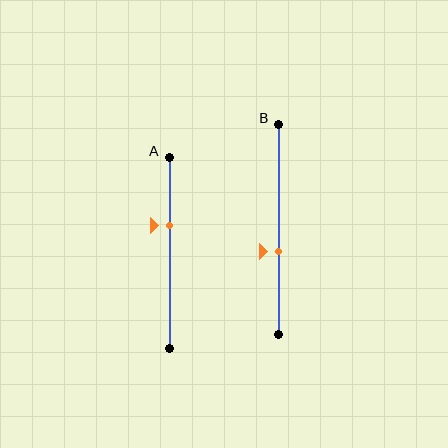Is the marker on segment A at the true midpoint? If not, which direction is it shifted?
No, the marker on segment A is shifted upward by about 15% of the segment length.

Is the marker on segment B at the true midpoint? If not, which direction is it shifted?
No, the marker on segment B is shifted downward by about 10% of the segment length.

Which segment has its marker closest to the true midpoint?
Segment B has its marker closest to the true midpoint.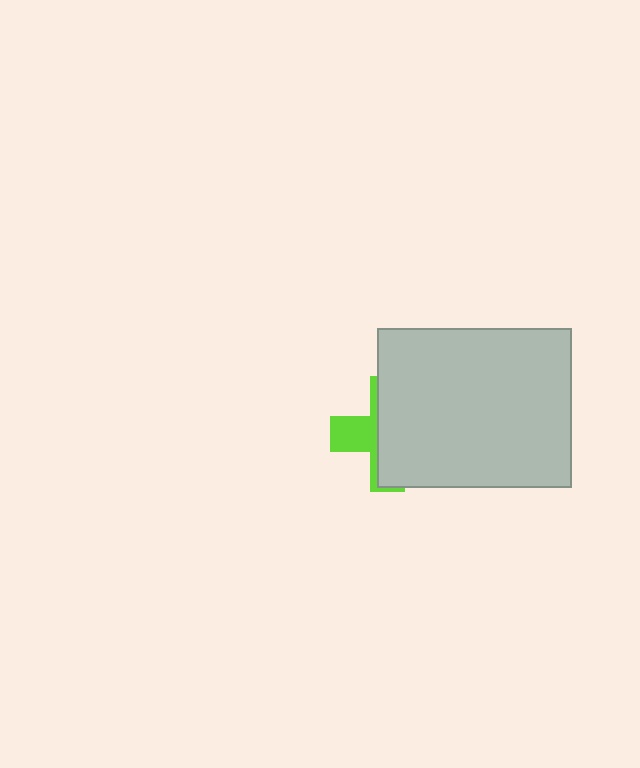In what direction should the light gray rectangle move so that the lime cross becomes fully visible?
The light gray rectangle should move right. That is the shortest direction to clear the overlap and leave the lime cross fully visible.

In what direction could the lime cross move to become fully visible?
The lime cross could move left. That would shift it out from behind the light gray rectangle entirely.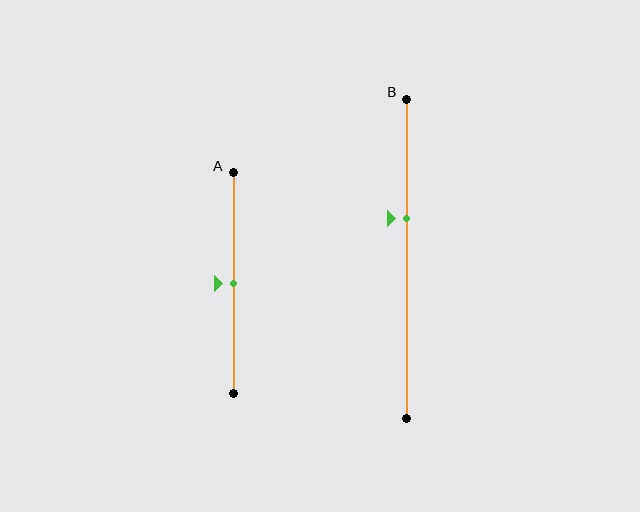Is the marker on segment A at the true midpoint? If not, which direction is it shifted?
Yes, the marker on segment A is at the true midpoint.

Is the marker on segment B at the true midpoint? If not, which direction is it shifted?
No, the marker on segment B is shifted upward by about 13% of the segment length.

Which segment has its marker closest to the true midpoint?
Segment A has its marker closest to the true midpoint.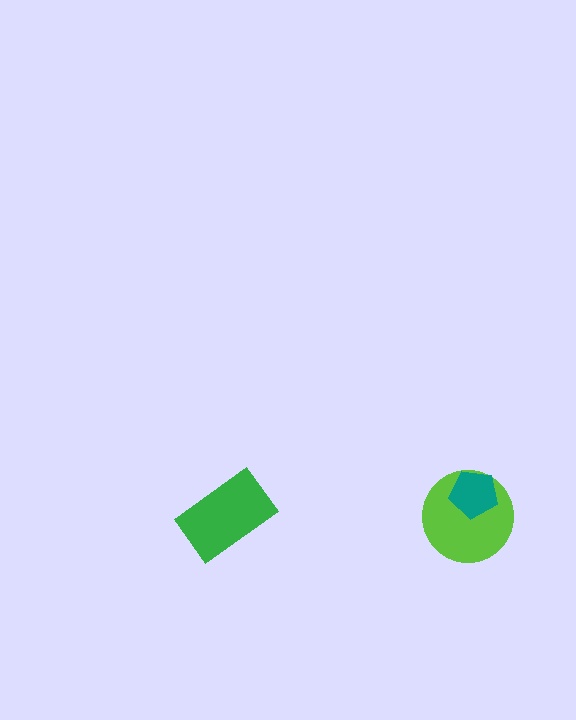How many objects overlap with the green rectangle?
0 objects overlap with the green rectangle.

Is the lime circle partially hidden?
Yes, it is partially covered by another shape.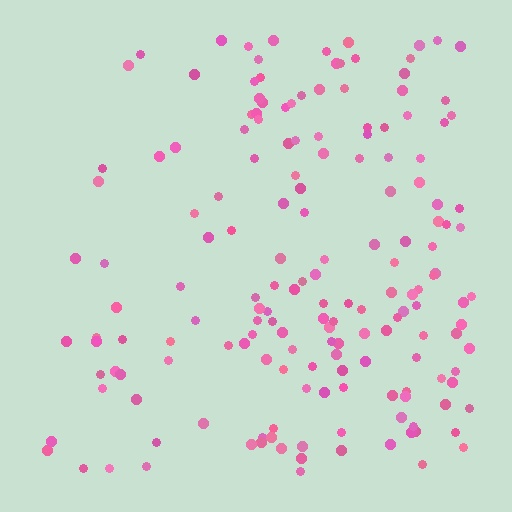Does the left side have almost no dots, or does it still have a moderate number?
Still a moderate number, just noticeably fewer than the right.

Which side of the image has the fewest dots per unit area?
The left.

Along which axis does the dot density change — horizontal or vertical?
Horizontal.